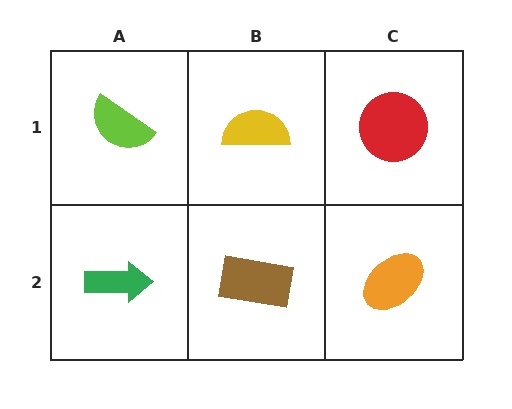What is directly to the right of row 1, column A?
A yellow semicircle.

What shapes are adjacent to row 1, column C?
An orange ellipse (row 2, column C), a yellow semicircle (row 1, column B).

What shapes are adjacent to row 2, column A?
A lime semicircle (row 1, column A), a brown rectangle (row 2, column B).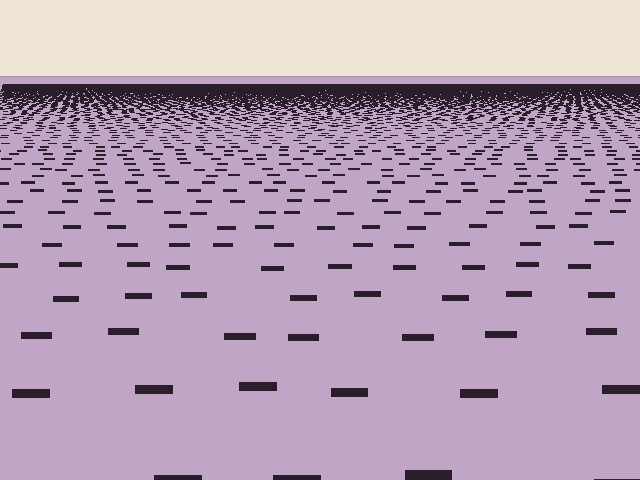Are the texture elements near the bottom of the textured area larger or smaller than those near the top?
Larger. Near the bottom, elements are closer to the viewer and appear at a bigger on-screen size.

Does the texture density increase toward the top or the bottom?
Density increases toward the top.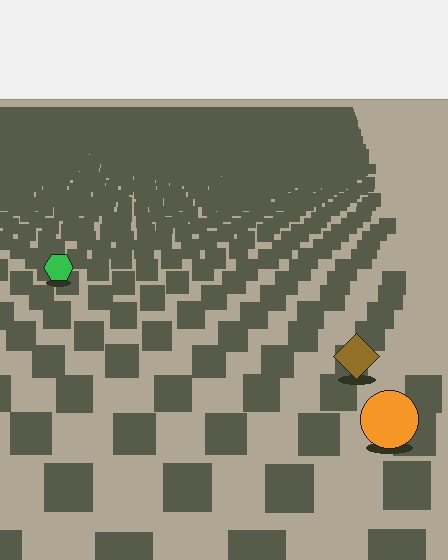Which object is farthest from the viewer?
The green hexagon is farthest from the viewer. It appears smaller and the ground texture around it is denser.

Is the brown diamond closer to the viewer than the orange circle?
No. The orange circle is closer — you can tell from the texture gradient: the ground texture is coarser near it.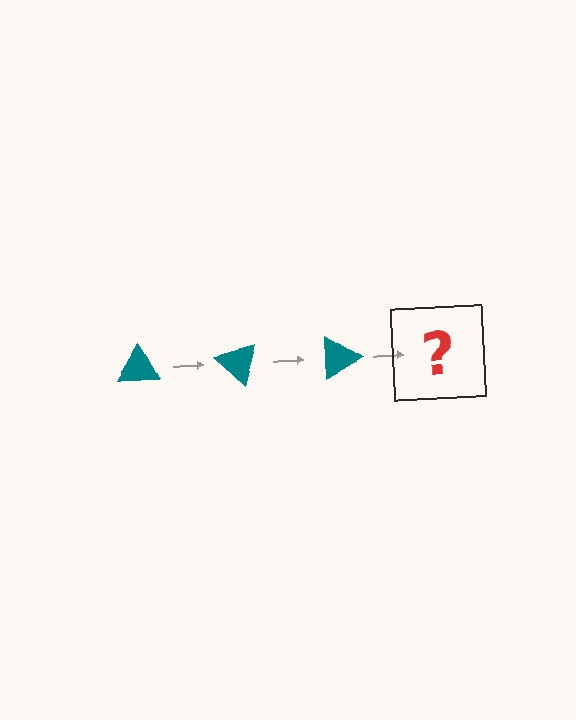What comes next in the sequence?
The next element should be a teal triangle rotated 135 degrees.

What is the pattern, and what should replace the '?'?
The pattern is that the triangle rotates 45 degrees each step. The '?' should be a teal triangle rotated 135 degrees.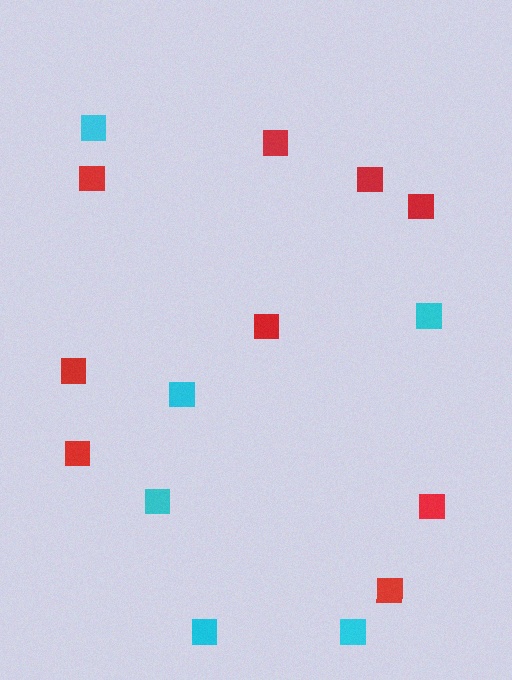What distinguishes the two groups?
There are 2 groups: one group of red squares (9) and one group of cyan squares (6).